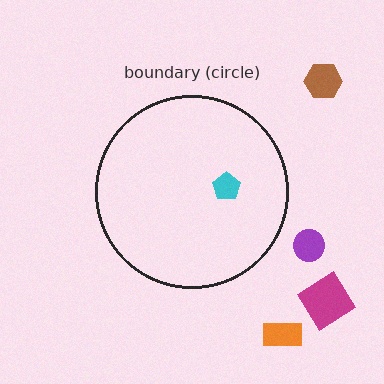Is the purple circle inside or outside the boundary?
Outside.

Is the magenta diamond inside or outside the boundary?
Outside.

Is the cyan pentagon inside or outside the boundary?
Inside.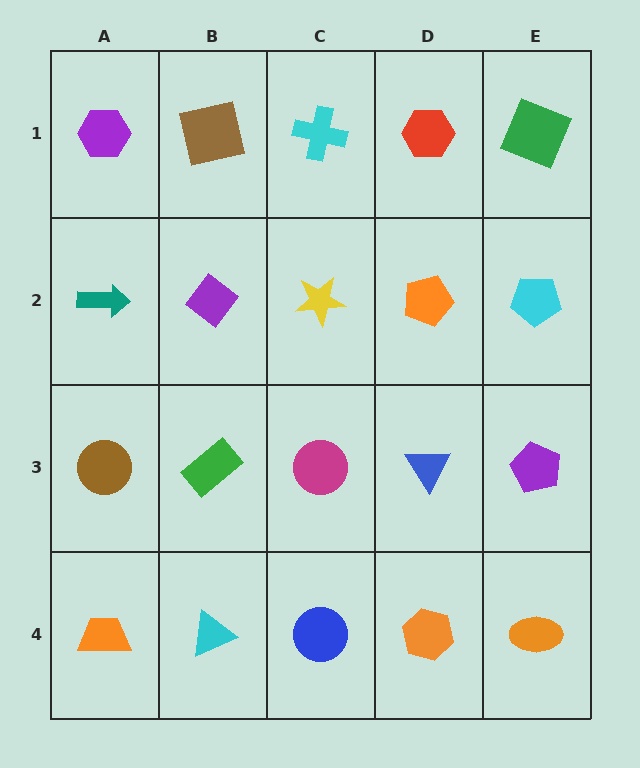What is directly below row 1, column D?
An orange pentagon.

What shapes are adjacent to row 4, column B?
A green rectangle (row 3, column B), an orange trapezoid (row 4, column A), a blue circle (row 4, column C).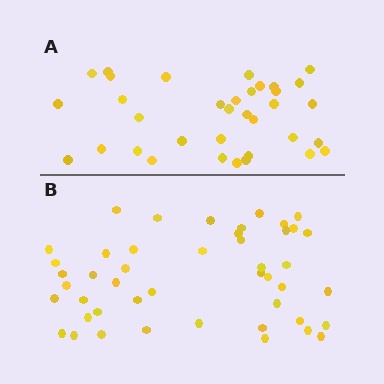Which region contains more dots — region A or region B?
Region B (the bottom region) has more dots.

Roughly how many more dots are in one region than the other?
Region B has roughly 12 or so more dots than region A.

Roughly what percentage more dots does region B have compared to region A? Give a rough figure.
About 30% more.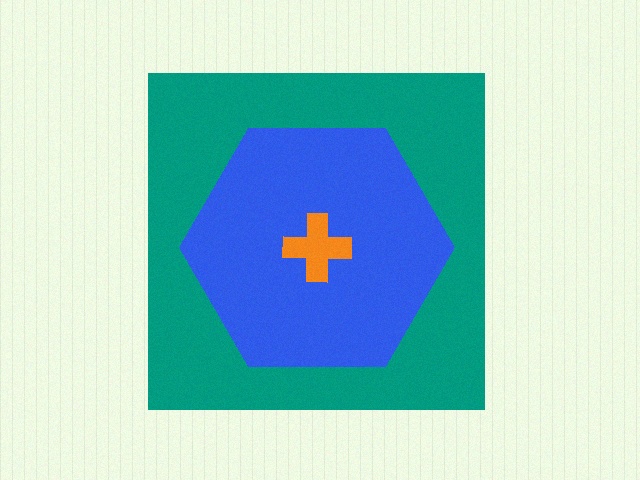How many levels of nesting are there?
3.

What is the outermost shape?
The teal square.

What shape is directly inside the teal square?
The blue hexagon.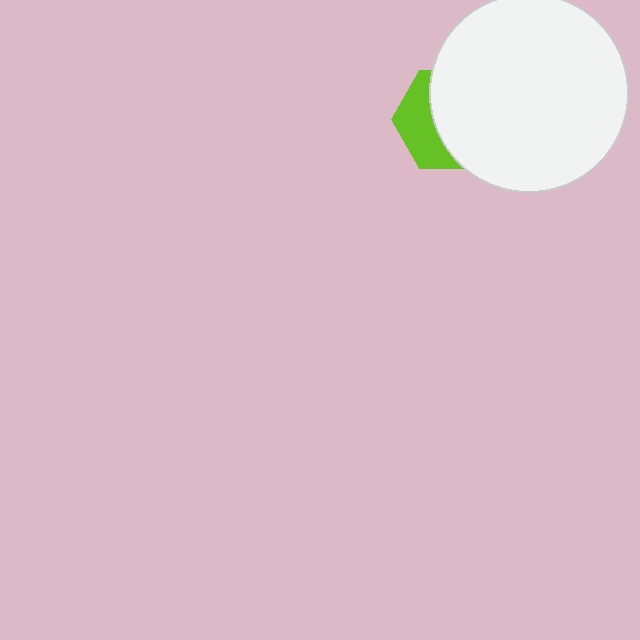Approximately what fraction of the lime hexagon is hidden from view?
Roughly 62% of the lime hexagon is hidden behind the white circle.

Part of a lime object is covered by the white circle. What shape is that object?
It is a hexagon.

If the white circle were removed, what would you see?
You would see the complete lime hexagon.